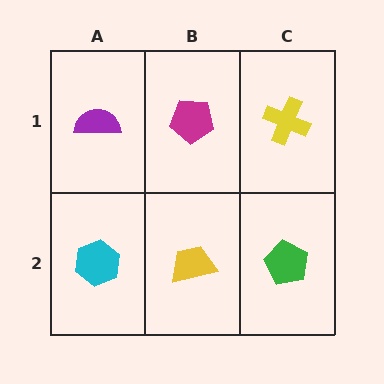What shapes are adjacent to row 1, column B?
A yellow trapezoid (row 2, column B), a purple semicircle (row 1, column A), a yellow cross (row 1, column C).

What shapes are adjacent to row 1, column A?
A cyan hexagon (row 2, column A), a magenta pentagon (row 1, column B).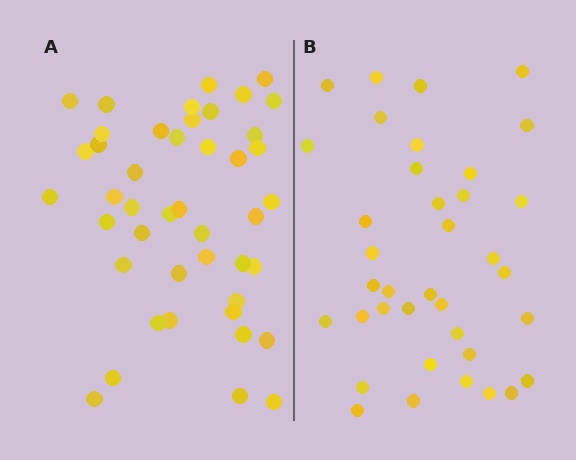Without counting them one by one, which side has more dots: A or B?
Region A (the left region) has more dots.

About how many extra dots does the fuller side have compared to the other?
Region A has roughly 8 or so more dots than region B.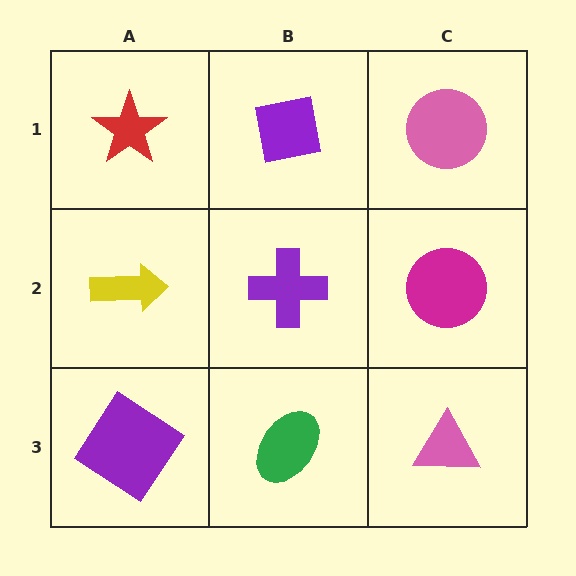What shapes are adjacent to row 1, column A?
A yellow arrow (row 2, column A), a purple square (row 1, column B).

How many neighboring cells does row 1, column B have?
3.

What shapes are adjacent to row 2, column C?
A pink circle (row 1, column C), a pink triangle (row 3, column C), a purple cross (row 2, column B).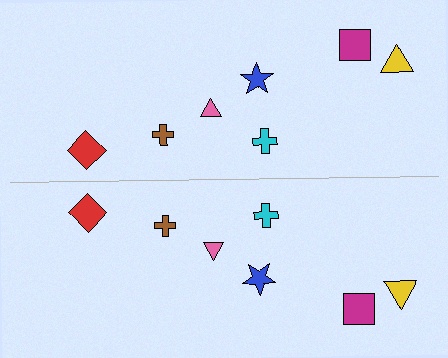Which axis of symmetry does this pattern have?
The pattern has a horizontal axis of symmetry running through the center of the image.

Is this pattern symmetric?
Yes, this pattern has bilateral (reflection) symmetry.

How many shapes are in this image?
There are 14 shapes in this image.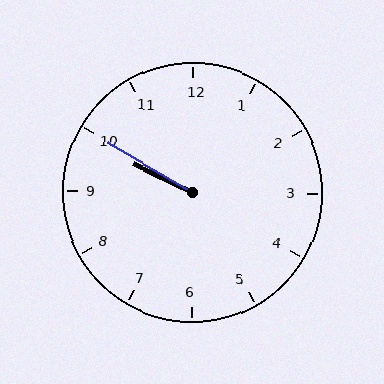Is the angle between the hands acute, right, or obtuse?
It is acute.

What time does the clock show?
9:50.